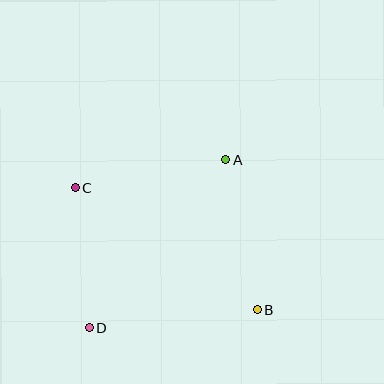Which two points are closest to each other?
Points C and D are closest to each other.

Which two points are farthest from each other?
Points B and C are farthest from each other.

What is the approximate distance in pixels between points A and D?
The distance between A and D is approximately 216 pixels.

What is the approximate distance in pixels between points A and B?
The distance between A and B is approximately 153 pixels.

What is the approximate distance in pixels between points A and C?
The distance between A and C is approximately 153 pixels.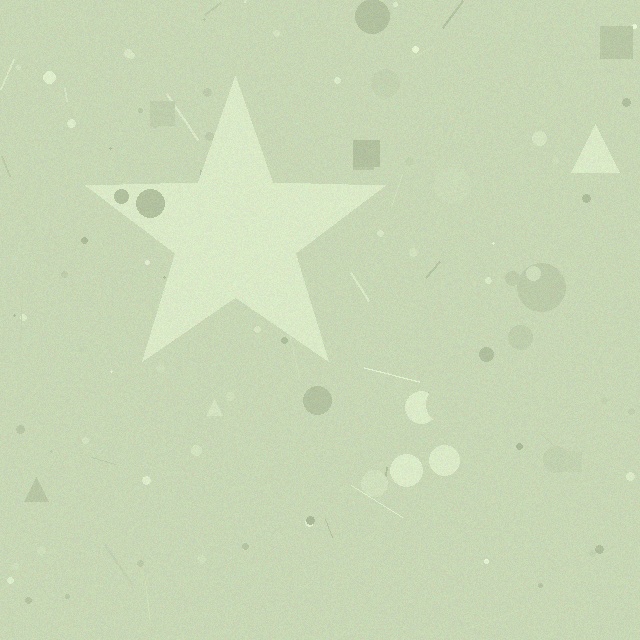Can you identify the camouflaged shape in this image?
The camouflaged shape is a star.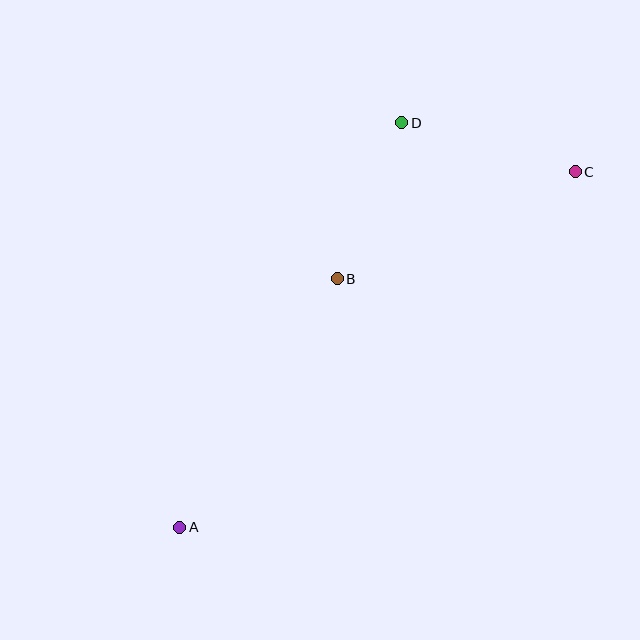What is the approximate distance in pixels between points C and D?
The distance between C and D is approximately 180 pixels.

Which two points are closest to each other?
Points B and D are closest to each other.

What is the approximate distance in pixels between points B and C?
The distance between B and C is approximately 261 pixels.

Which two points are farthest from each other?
Points A and C are farthest from each other.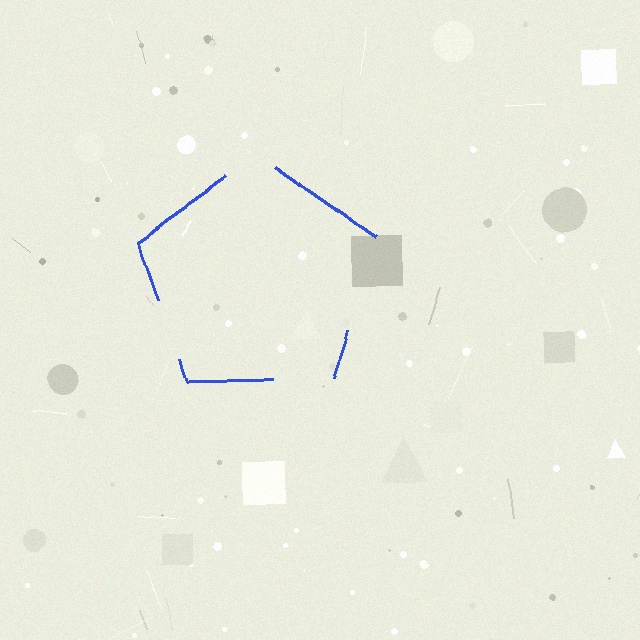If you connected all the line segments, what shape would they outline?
They would outline a pentagon.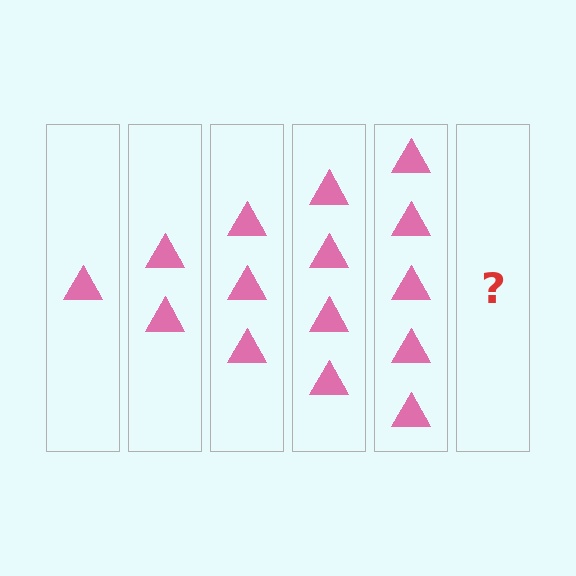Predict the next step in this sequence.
The next step is 6 triangles.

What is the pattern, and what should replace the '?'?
The pattern is that each step adds one more triangle. The '?' should be 6 triangles.